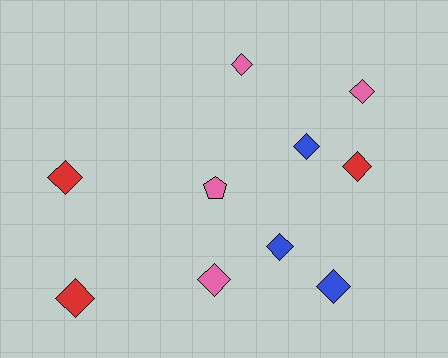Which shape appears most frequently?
Diamond, with 9 objects.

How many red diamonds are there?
There are 3 red diamonds.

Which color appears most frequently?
Pink, with 4 objects.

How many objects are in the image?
There are 10 objects.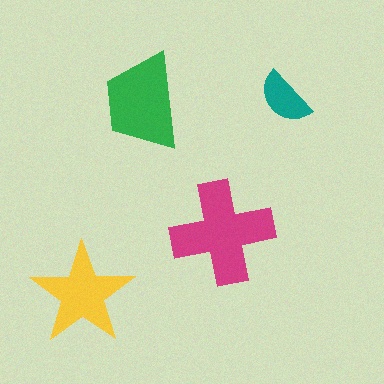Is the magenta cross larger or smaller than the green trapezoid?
Larger.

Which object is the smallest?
The teal semicircle.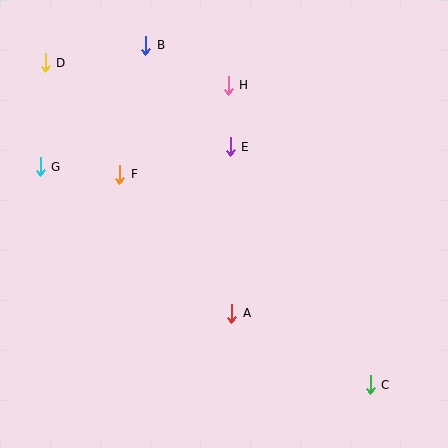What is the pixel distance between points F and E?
The distance between F and E is 113 pixels.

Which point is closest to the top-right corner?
Point H is closest to the top-right corner.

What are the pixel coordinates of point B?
Point B is at (146, 45).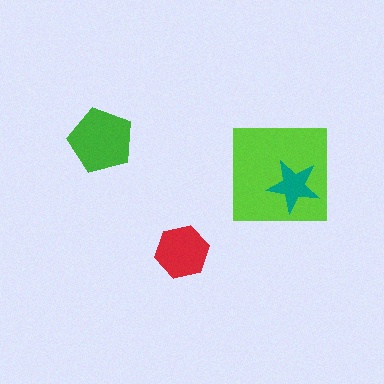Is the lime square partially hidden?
Yes, it is partially covered by another shape.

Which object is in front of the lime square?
The teal star is in front of the lime square.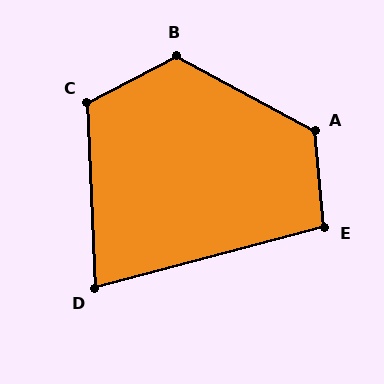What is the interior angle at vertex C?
Approximately 116 degrees (obtuse).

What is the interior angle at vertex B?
Approximately 123 degrees (obtuse).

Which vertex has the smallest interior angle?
D, at approximately 77 degrees.